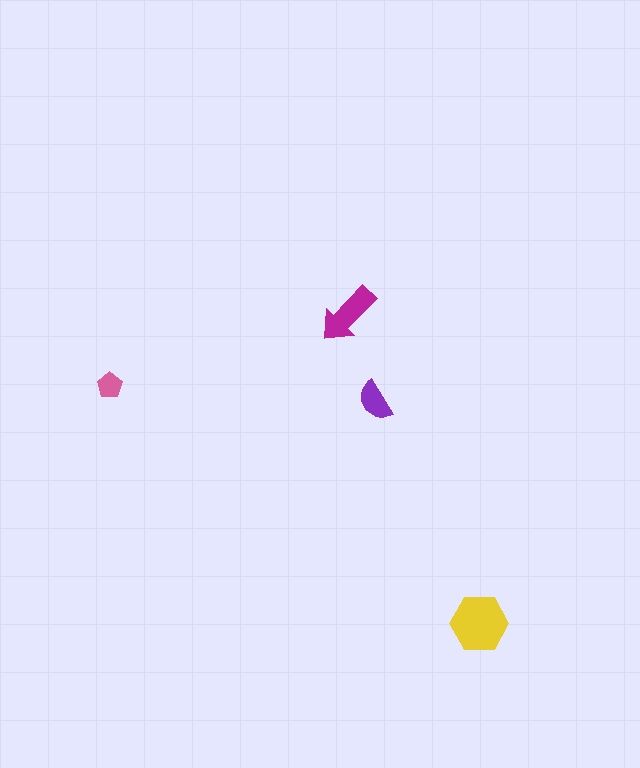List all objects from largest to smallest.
The yellow hexagon, the magenta arrow, the purple semicircle, the pink pentagon.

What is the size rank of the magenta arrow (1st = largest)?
2nd.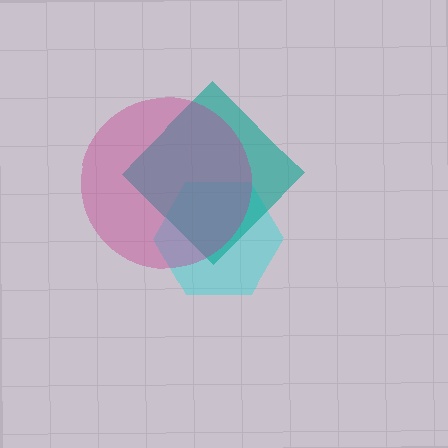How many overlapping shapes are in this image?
There are 3 overlapping shapes in the image.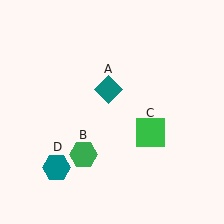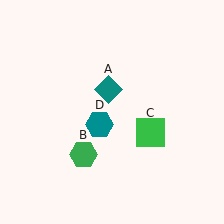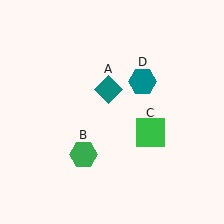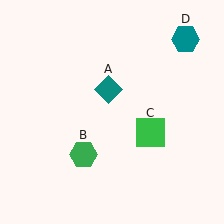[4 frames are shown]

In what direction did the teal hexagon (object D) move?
The teal hexagon (object D) moved up and to the right.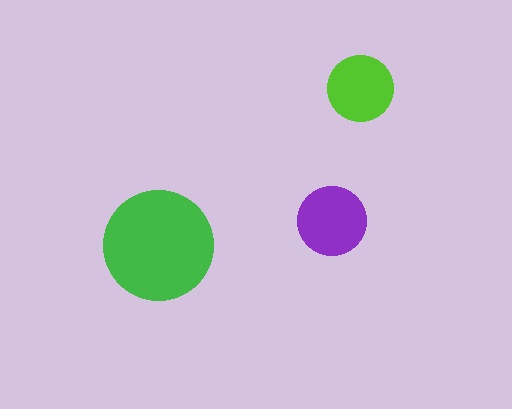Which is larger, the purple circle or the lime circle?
The purple one.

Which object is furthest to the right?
The lime circle is rightmost.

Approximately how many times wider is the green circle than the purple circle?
About 1.5 times wider.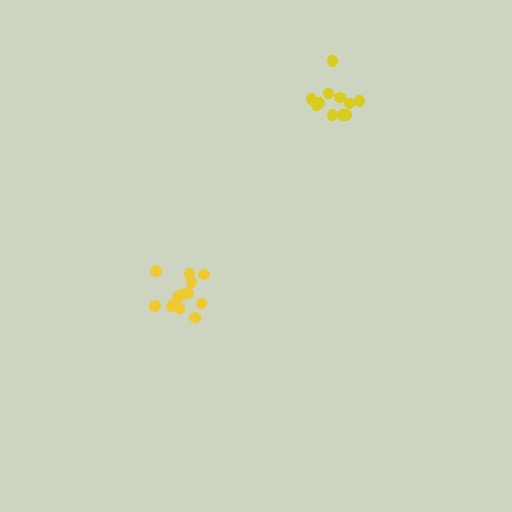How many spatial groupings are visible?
There are 2 spatial groupings.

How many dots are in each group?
Group 1: 12 dots, Group 2: 11 dots (23 total).